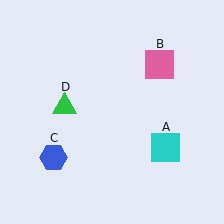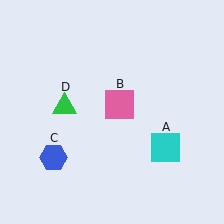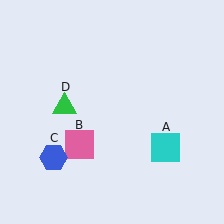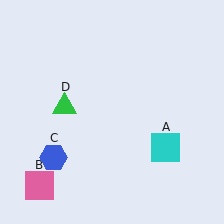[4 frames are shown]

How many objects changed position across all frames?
1 object changed position: pink square (object B).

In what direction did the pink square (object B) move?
The pink square (object B) moved down and to the left.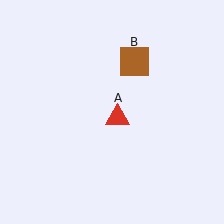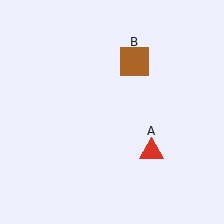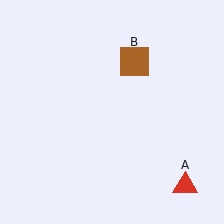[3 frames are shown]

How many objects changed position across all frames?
1 object changed position: red triangle (object A).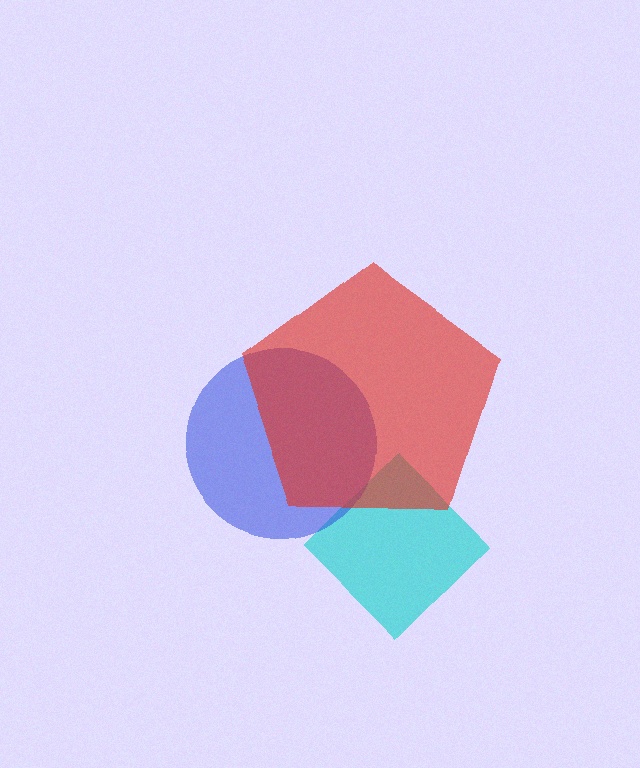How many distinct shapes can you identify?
There are 3 distinct shapes: a cyan diamond, a blue circle, a red pentagon.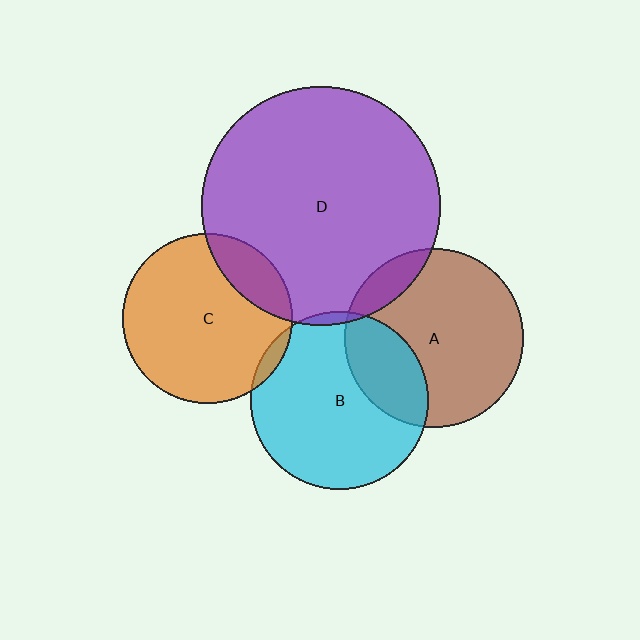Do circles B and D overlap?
Yes.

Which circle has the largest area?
Circle D (purple).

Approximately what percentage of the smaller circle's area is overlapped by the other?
Approximately 5%.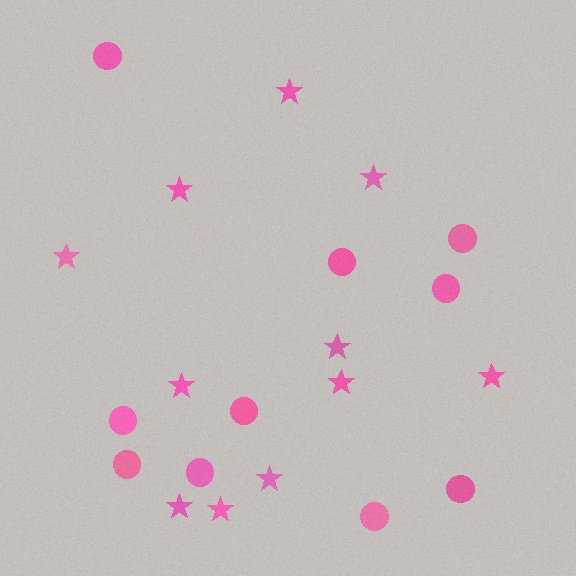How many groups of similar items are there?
There are 2 groups: one group of stars (11) and one group of circles (10).